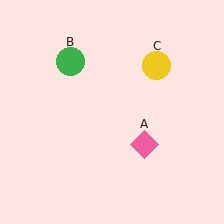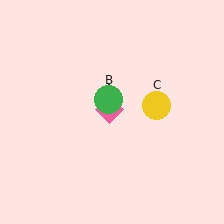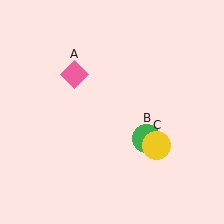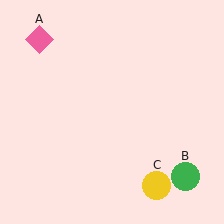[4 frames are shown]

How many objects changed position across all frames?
3 objects changed position: pink diamond (object A), green circle (object B), yellow circle (object C).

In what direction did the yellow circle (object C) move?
The yellow circle (object C) moved down.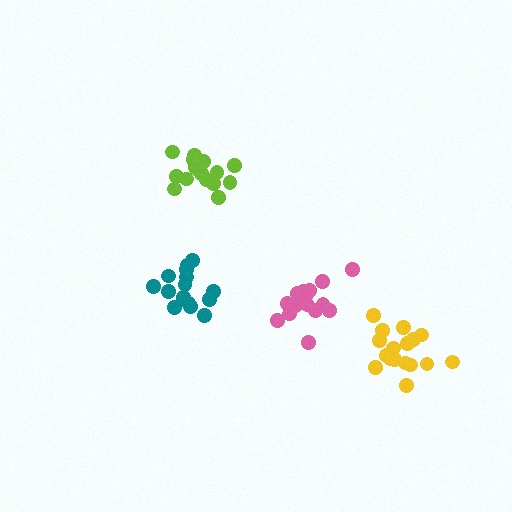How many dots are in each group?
Group 1: 17 dots, Group 2: 17 dots, Group 3: 15 dots, Group 4: 15 dots (64 total).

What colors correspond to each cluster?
The clusters are colored: yellow, pink, teal, lime.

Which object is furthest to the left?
The teal cluster is leftmost.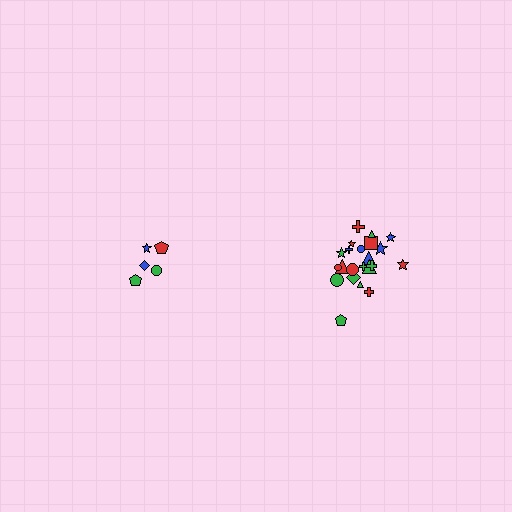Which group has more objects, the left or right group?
The right group.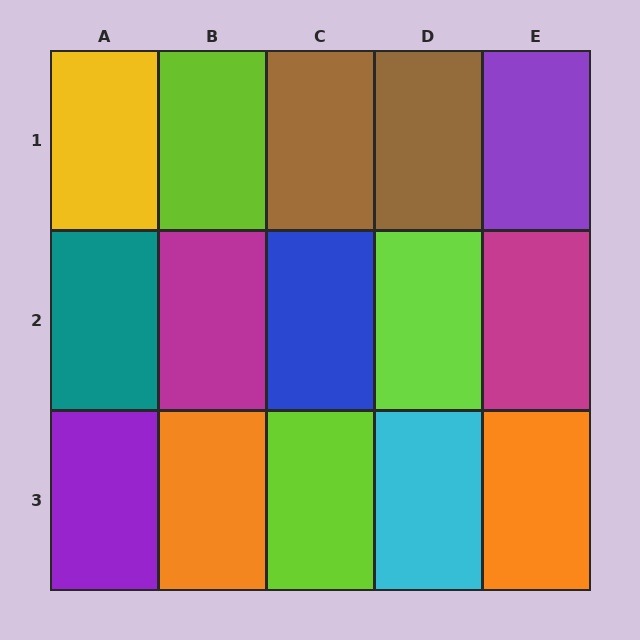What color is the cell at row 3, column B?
Orange.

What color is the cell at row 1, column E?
Purple.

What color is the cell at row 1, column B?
Lime.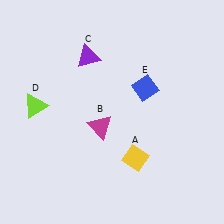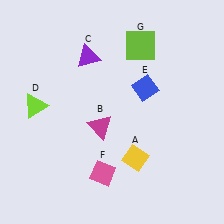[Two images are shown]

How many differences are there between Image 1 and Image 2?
There are 2 differences between the two images.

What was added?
A pink diamond (F), a lime square (G) were added in Image 2.